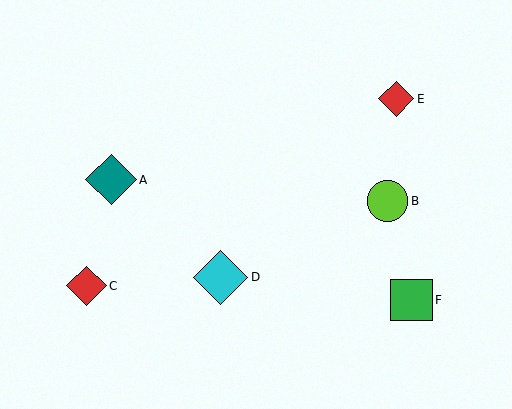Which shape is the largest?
The cyan diamond (labeled D) is the largest.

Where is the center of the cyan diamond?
The center of the cyan diamond is at (221, 277).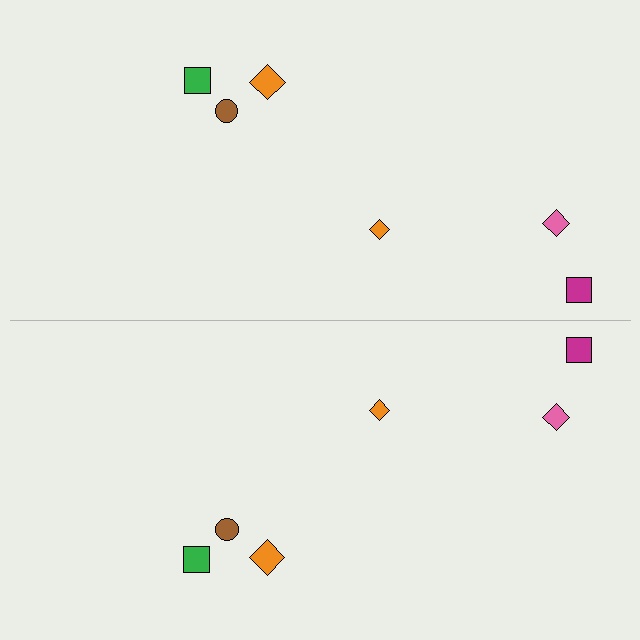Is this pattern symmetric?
Yes, this pattern has bilateral (reflection) symmetry.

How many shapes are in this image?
There are 12 shapes in this image.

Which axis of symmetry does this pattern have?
The pattern has a horizontal axis of symmetry running through the center of the image.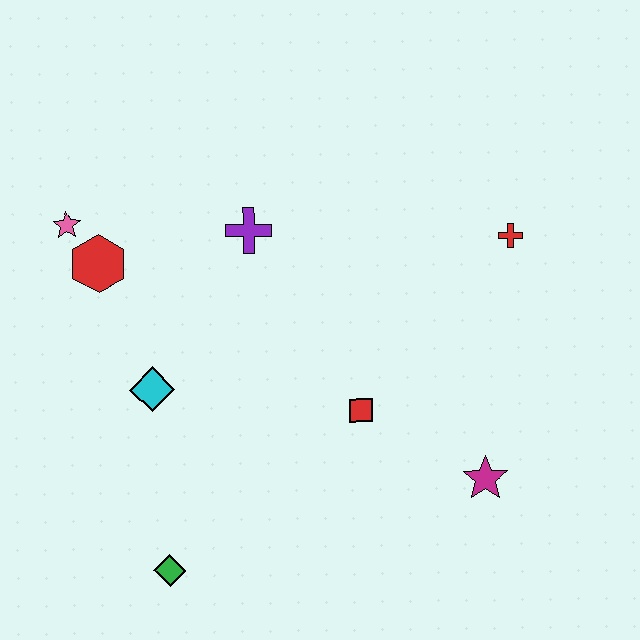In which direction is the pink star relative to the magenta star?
The pink star is to the left of the magenta star.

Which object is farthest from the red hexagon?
The magenta star is farthest from the red hexagon.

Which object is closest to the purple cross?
The red hexagon is closest to the purple cross.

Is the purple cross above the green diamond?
Yes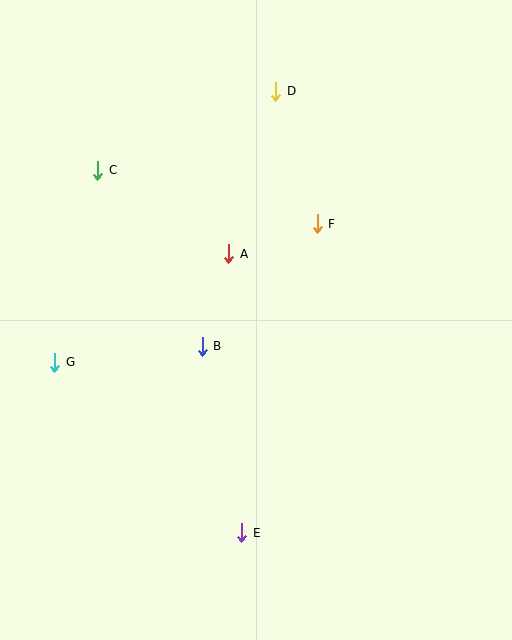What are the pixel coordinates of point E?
Point E is at (242, 533).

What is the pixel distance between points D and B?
The distance between D and B is 265 pixels.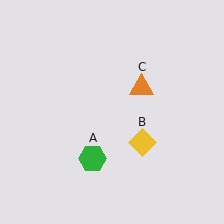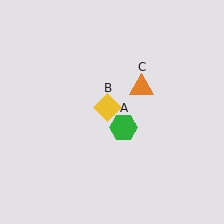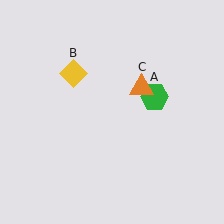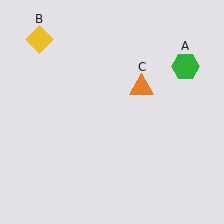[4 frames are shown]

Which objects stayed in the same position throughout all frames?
Orange triangle (object C) remained stationary.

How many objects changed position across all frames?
2 objects changed position: green hexagon (object A), yellow diamond (object B).